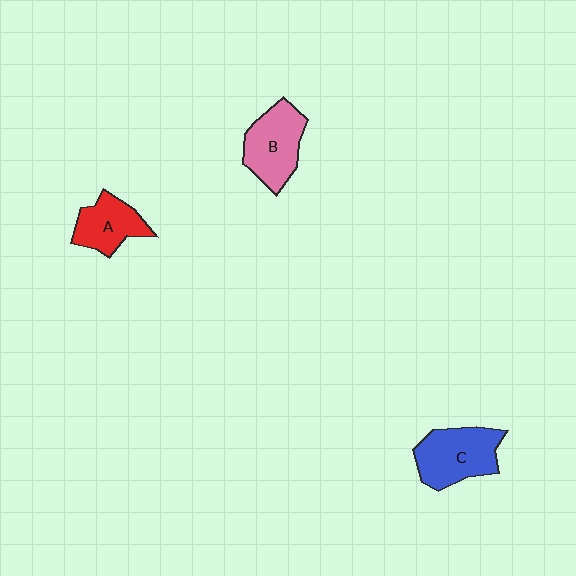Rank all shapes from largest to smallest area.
From largest to smallest: C (blue), B (pink), A (red).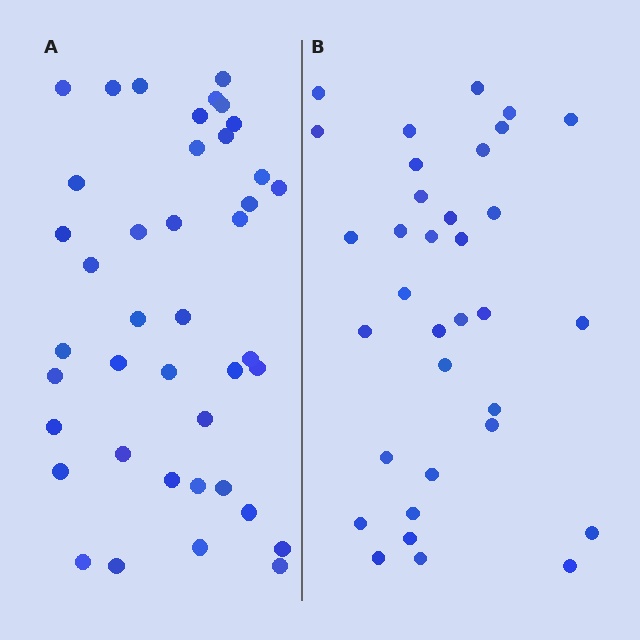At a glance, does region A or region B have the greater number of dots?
Region A (the left region) has more dots.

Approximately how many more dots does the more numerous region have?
Region A has roughly 8 or so more dots than region B.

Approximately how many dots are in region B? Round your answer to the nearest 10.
About 30 dots. (The exact count is 34, which rounds to 30.)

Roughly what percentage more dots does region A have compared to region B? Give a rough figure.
About 20% more.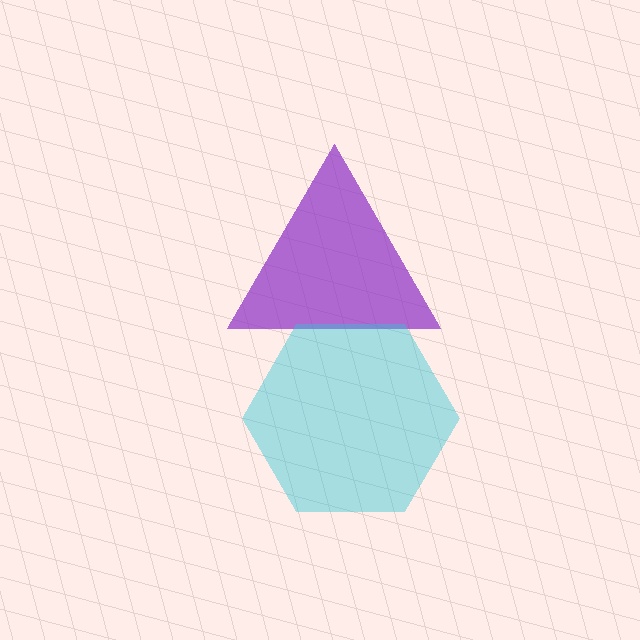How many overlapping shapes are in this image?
There are 2 overlapping shapes in the image.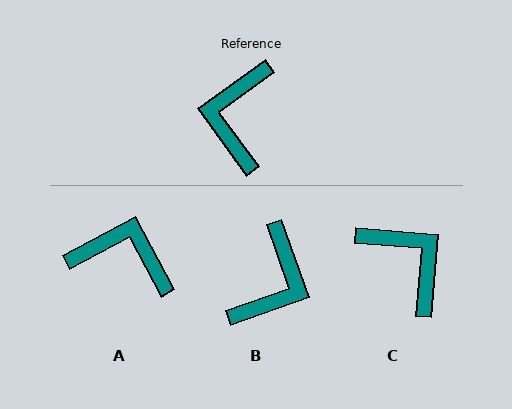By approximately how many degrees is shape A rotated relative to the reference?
Approximately 98 degrees clockwise.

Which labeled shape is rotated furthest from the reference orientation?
B, about 163 degrees away.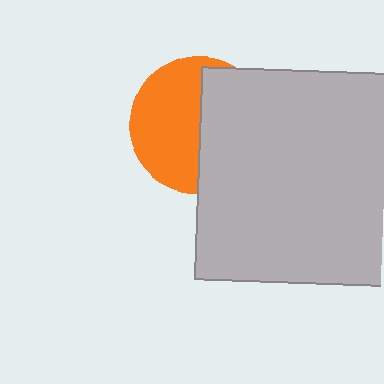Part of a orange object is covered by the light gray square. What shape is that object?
It is a circle.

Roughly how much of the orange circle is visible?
About half of it is visible (roughly 53%).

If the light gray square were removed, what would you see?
You would see the complete orange circle.